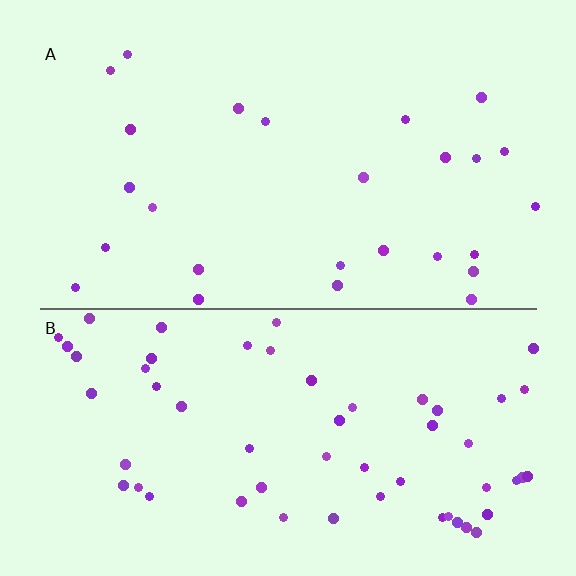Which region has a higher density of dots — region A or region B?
B (the bottom).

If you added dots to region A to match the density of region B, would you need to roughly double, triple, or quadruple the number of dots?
Approximately double.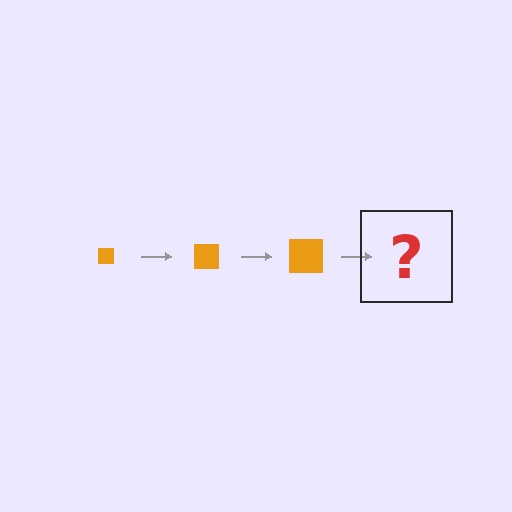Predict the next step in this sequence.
The next step is an orange square, larger than the previous one.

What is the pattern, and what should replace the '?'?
The pattern is that the square gets progressively larger each step. The '?' should be an orange square, larger than the previous one.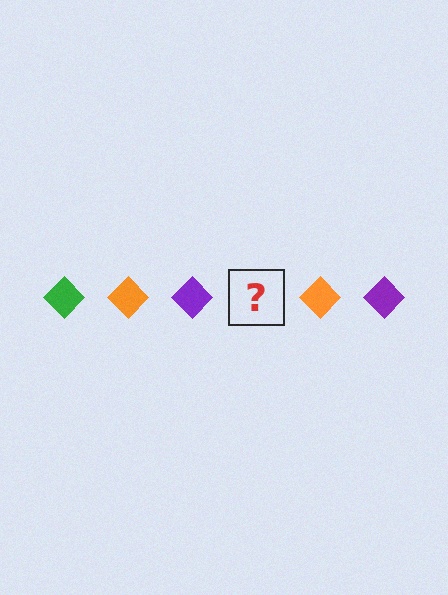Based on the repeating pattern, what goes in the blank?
The blank should be a green diamond.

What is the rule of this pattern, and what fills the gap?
The rule is that the pattern cycles through green, orange, purple diamonds. The gap should be filled with a green diamond.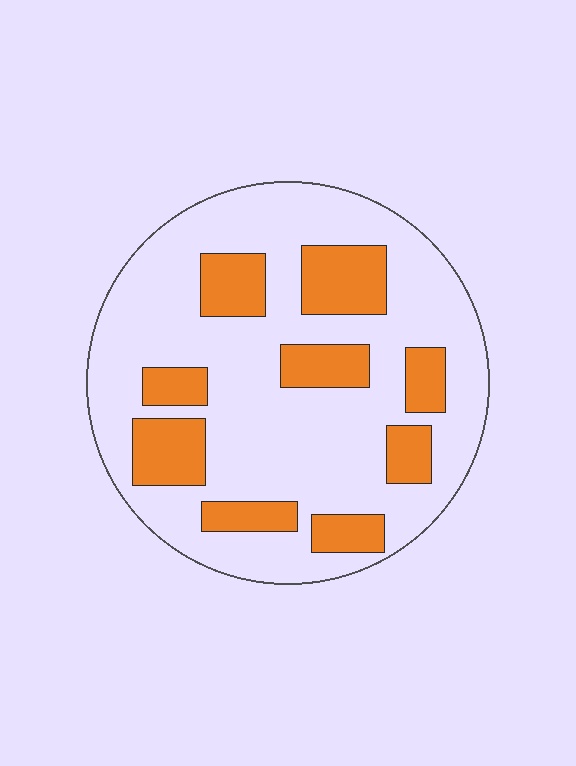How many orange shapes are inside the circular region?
9.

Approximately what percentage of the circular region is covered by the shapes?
Approximately 25%.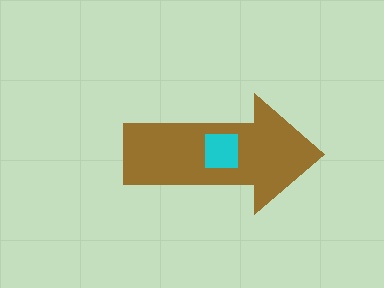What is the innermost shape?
The cyan square.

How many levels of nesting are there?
2.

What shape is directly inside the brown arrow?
The cyan square.